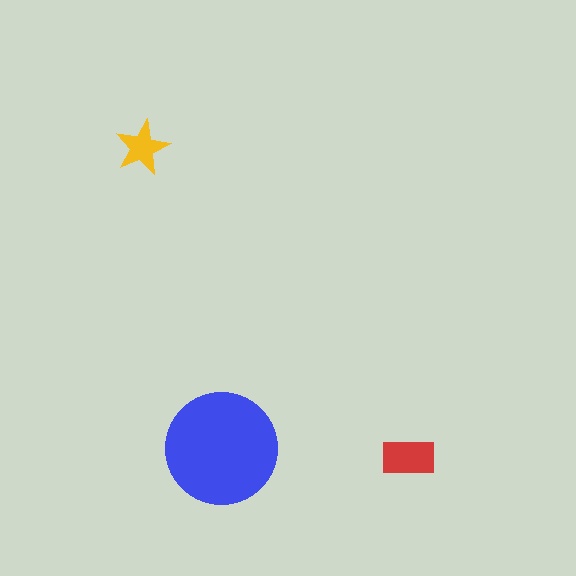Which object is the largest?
The blue circle.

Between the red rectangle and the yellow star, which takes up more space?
The red rectangle.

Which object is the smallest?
The yellow star.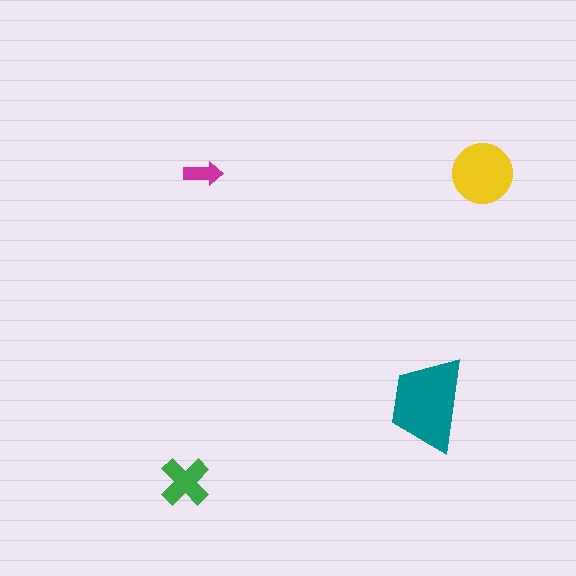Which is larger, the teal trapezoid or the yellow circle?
The teal trapezoid.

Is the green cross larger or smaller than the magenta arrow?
Larger.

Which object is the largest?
The teal trapezoid.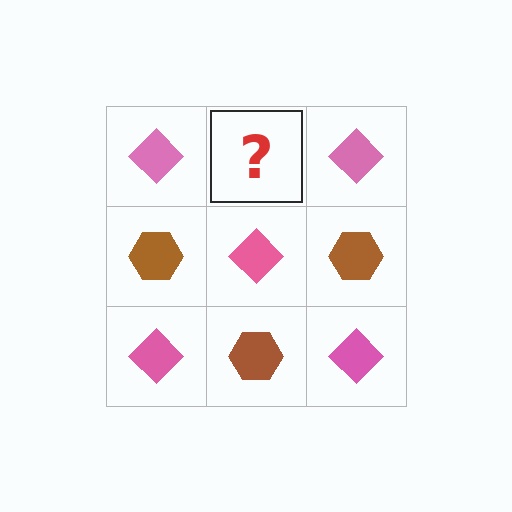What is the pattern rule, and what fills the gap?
The rule is that it alternates pink diamond and brown hexagon in a checkerboard pattern. The gap should be filled with a brown hexagon.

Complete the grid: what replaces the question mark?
The question mark should be replaced with a brown hexagon.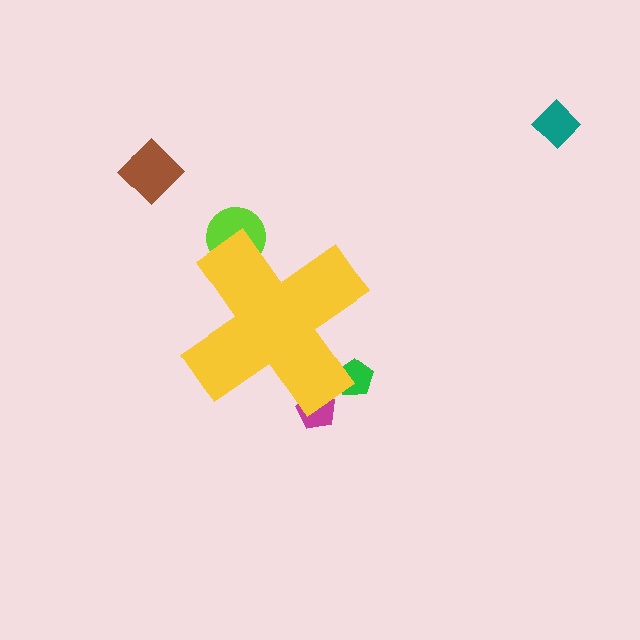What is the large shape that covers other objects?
A yellow cross.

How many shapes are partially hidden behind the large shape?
3 shapes are partially hidden.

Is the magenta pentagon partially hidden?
Yes, the magenta pentagon is partially hidden behind the yellow cross.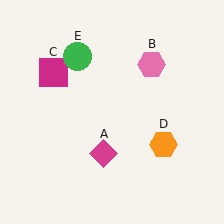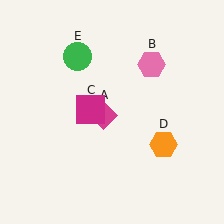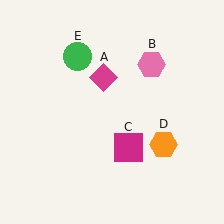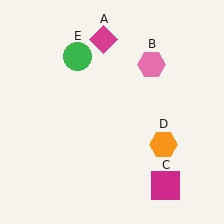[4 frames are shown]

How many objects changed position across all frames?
2 objects changed position: magenta diamond (object A), magenta square (object C).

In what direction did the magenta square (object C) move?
The magenta square (object C) moved down and to the right.